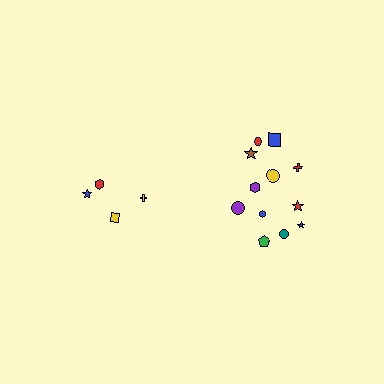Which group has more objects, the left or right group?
The right group.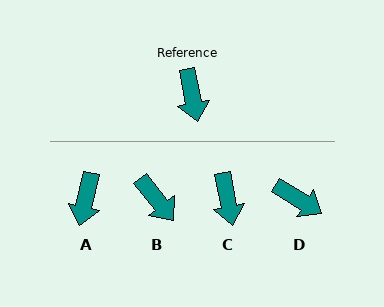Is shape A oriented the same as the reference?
No, it is off by about 24 degrees.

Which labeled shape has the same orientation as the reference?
C.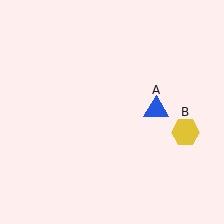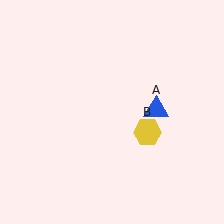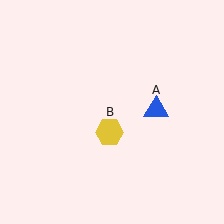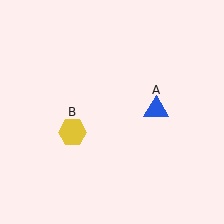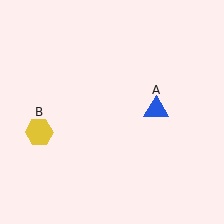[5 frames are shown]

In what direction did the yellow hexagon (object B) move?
The yellow hexagon (object B) moved left.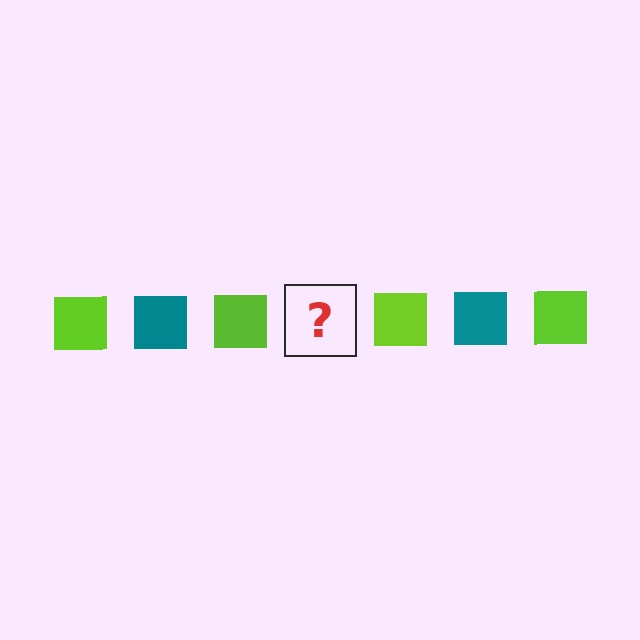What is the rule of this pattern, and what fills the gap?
The rule is that the pattern cycles through lime, teal squares. The gap should be filled with a teal square.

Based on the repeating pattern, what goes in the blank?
The blank should be a teal square.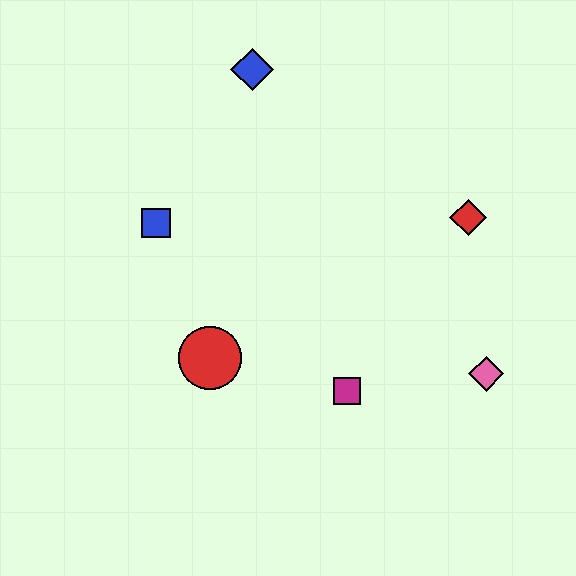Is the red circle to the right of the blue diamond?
No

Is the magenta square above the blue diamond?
No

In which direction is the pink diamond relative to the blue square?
The pink diamond is to the right of the blue square.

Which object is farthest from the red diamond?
The blue square is farthest from the red diamond.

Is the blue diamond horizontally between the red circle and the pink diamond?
Yes